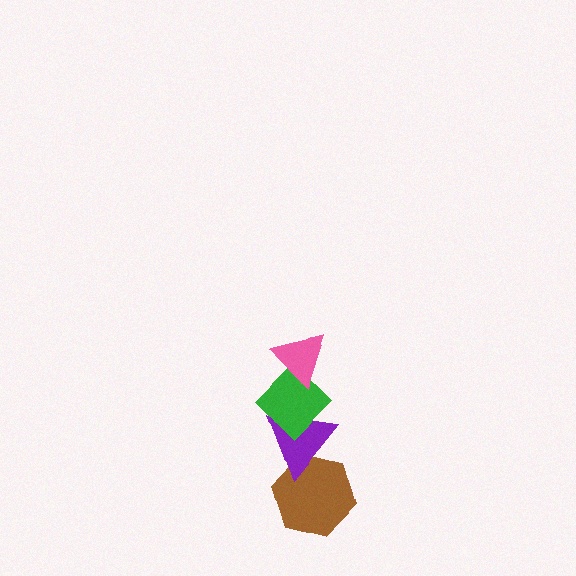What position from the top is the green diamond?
The green diamond is 2nd from the top.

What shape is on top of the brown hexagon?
The purple triangle is on top of the brown hexagon.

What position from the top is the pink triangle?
The pink triangle is 1st from the top.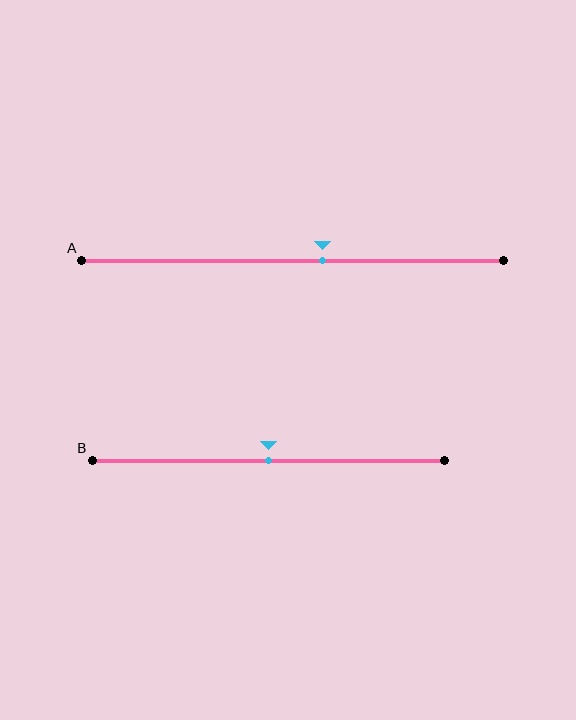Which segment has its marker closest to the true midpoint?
Segment B has its marker closest to the true midpoint.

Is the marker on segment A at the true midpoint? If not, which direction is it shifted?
No, the marker on segment A is shifted to the right by about 7% of the segment length.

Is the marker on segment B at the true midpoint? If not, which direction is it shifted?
Yes, the marker on segment B is at the true midpoint.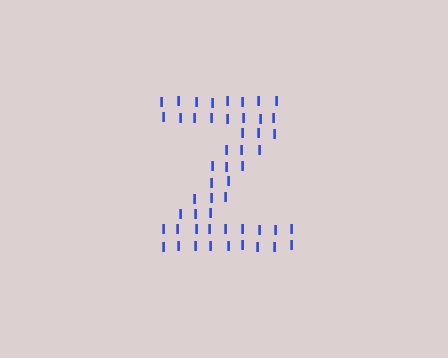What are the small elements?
The small elements are letter I's.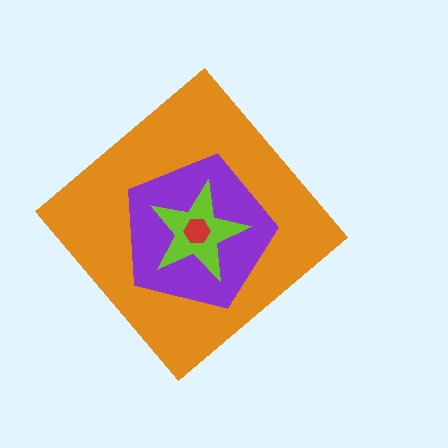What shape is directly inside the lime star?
The red hexagon.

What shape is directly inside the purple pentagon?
The lime star.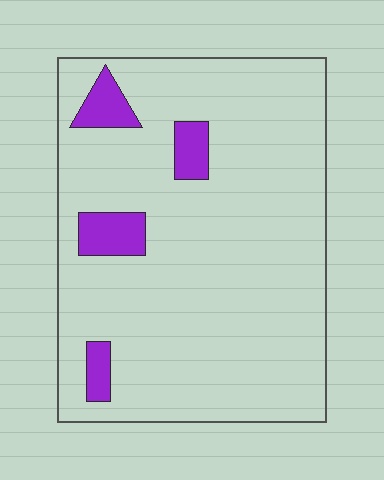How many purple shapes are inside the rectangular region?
4.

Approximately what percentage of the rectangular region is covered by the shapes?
Approximately 10%.